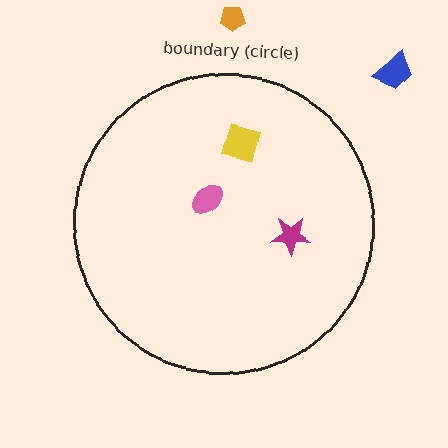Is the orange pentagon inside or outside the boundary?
Outside.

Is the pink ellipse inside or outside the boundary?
Inside.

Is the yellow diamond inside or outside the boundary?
Inside.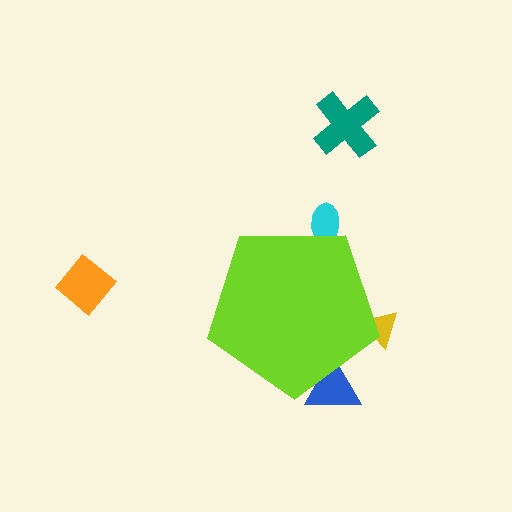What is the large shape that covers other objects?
A lime pentagon.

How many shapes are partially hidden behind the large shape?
3 shapes are partially hidden.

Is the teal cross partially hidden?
No, the teal cross is fully visible.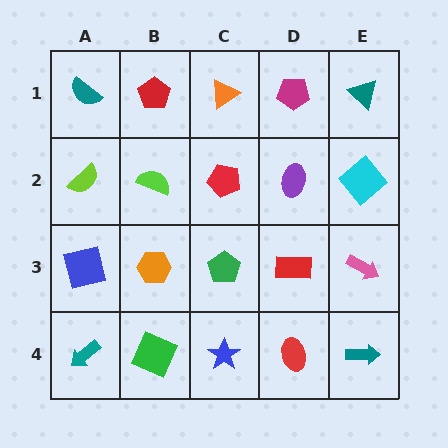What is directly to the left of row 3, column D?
A green pentagon.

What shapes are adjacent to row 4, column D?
A red rectangle (row 3, column D), a blue star (row 4, column C), a teal arrow (row 4, column E).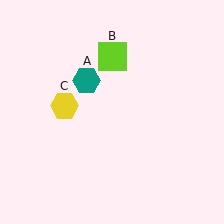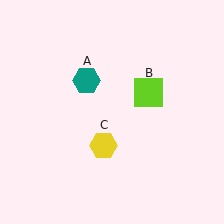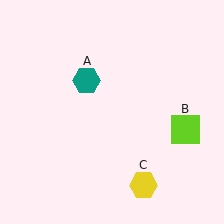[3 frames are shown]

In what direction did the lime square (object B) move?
The lime square (object B) moved down and to the right.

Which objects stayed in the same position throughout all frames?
Teal hexagon (object A) remained stationary.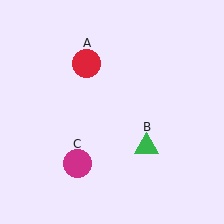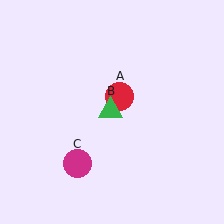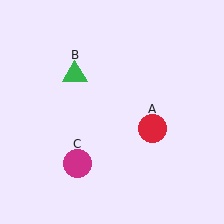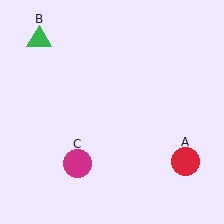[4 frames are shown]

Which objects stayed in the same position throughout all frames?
Magenta circle (object C) remained stationary.